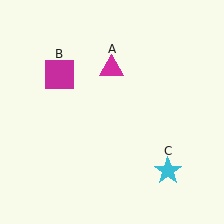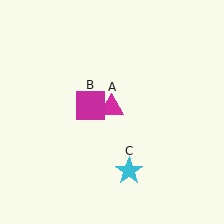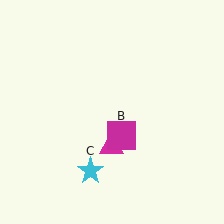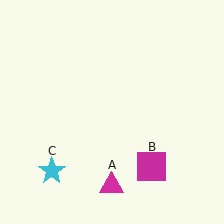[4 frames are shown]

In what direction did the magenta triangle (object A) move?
The magenta triangle (object A) moved down.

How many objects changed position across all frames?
3 objects changed position: magenta triangle (object A), magenta square (object B), cyan star (object C).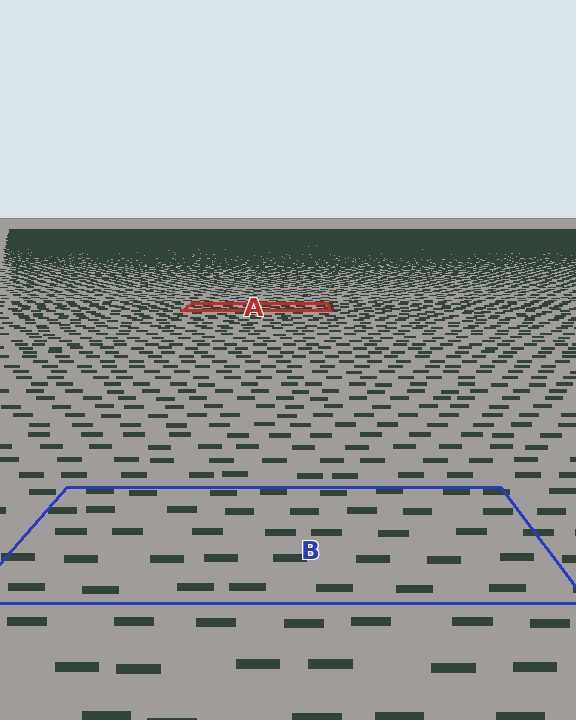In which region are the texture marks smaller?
The texture marks are smaller in region A, because it is farther away.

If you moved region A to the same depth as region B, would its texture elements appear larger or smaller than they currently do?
They would appear larger. At a closer depth, the same texture elements are projected at a bigger on-screen size.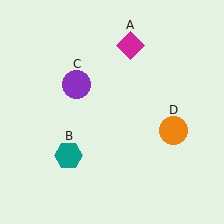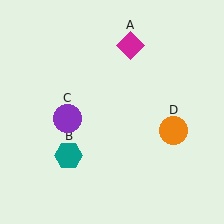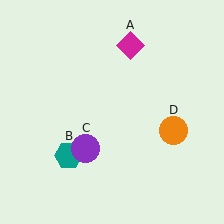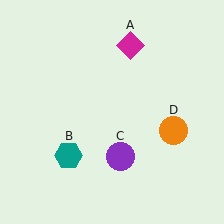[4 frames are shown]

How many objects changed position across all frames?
1 object changed position: purple circle (object C).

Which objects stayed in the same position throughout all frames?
Magenta diamond (object A) and teal hexagon (object B) and orange circle (object D) remained stationary.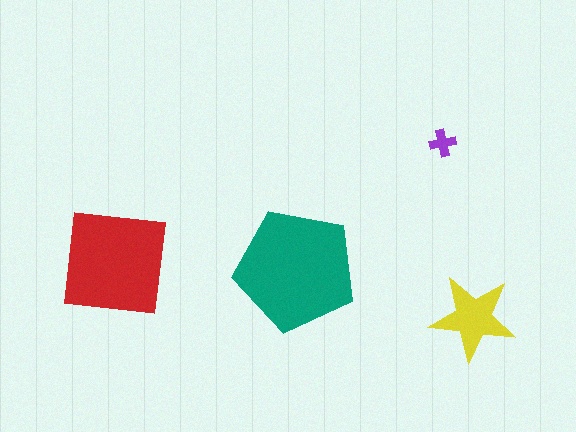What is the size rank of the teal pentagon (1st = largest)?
1st.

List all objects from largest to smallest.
The teal pentagon, the red square, the yellow star, the purple cross.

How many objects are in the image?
There are 4 objects in the image.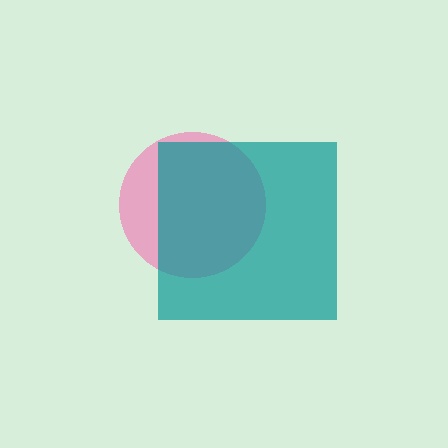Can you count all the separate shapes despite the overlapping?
Yes, there are 2 separate shapes.